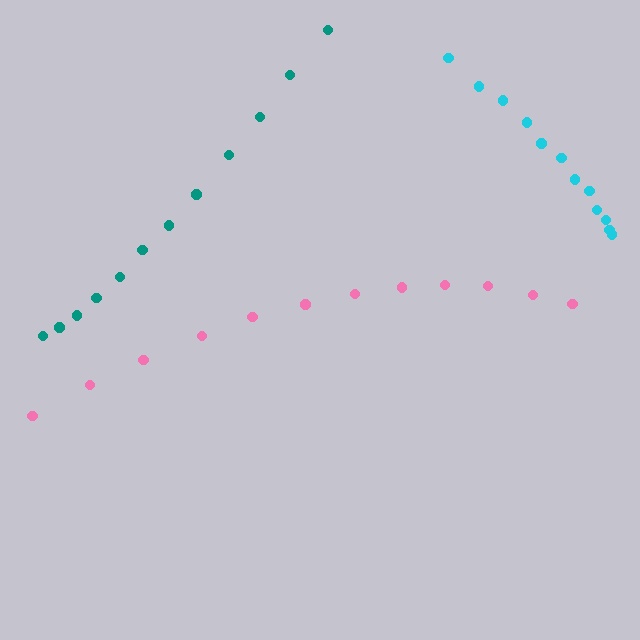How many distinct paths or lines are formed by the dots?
There are 3 distinct paths.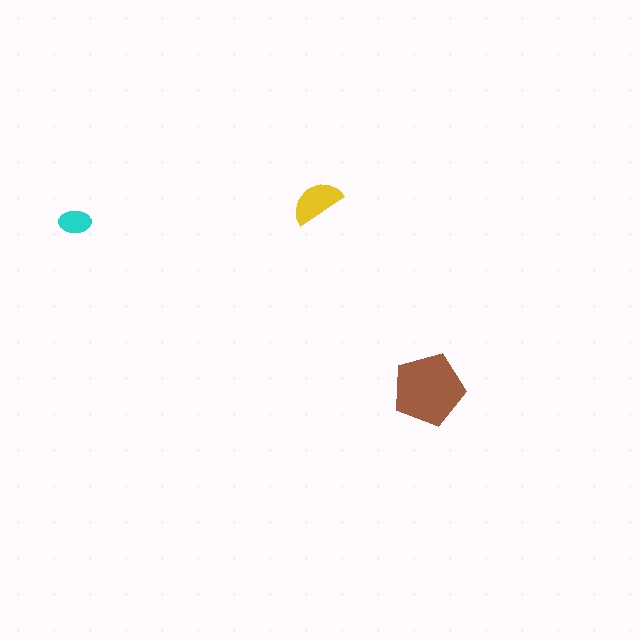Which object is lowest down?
The brown pentagon is bottommost.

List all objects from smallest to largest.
The cyan ellipse, the yellow semicircle, the brown pentagon.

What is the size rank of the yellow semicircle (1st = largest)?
2nd.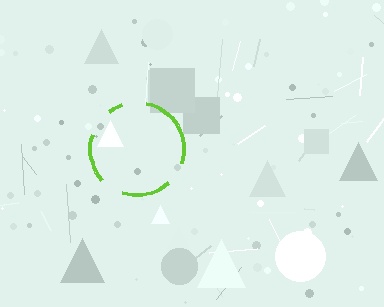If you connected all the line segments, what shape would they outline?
They would outline a circle.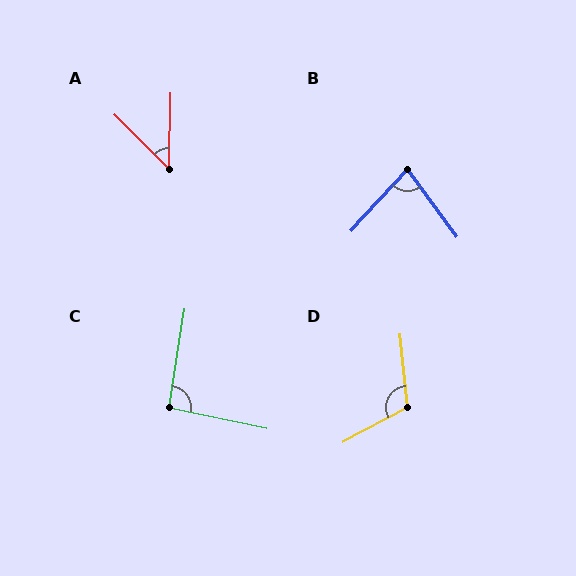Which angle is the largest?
D, at approximately 112 degrees.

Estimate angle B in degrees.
Approximately 79 degrees.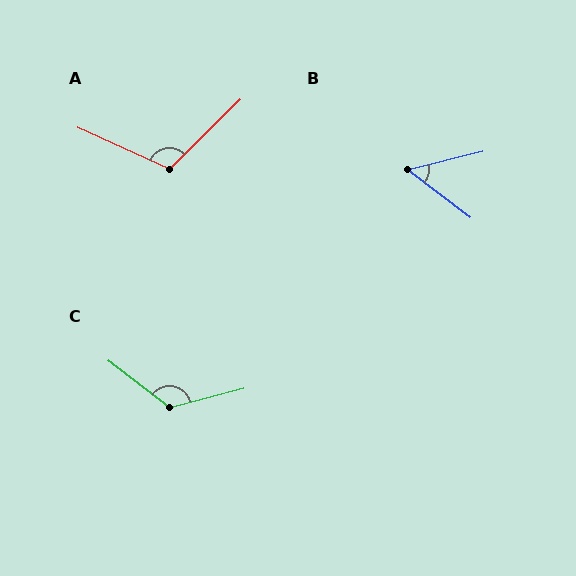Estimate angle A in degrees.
Approximately 111 degrees.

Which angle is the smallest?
B, at approximately 51 degrees.